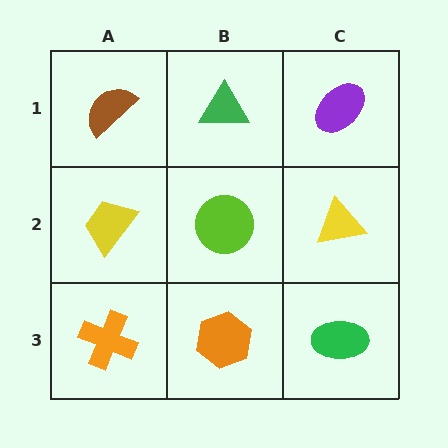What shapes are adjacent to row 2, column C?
A purple ellipse (row 1, column C), a green ellipse (row 3, column C), a lime circle (row 2, column B).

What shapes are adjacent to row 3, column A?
A yellow trapezoid (row 2, column A), an orange hexagon (row 3, column B).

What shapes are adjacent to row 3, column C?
A yellow triangle (row 2, column C), an orange hexagon (row 3, column B).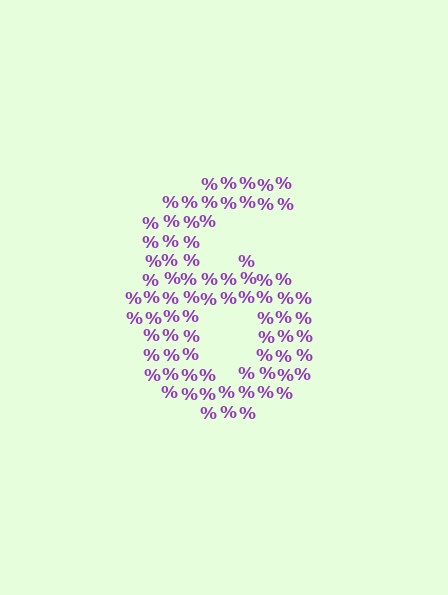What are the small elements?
The small elements are percent signs.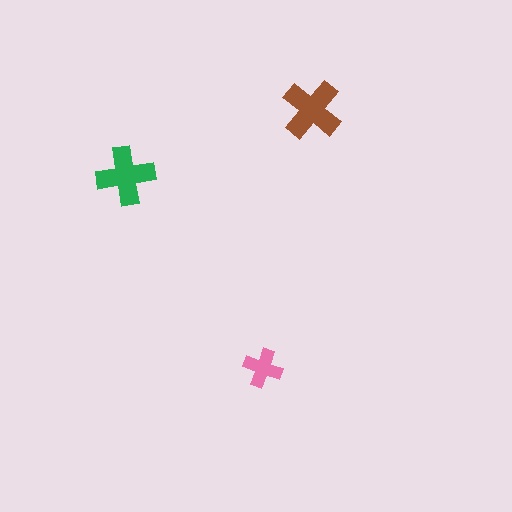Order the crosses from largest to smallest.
the brown one, the green one, the pink one.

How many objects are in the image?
There are 3 objects in the image.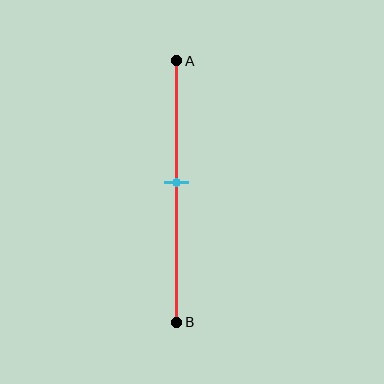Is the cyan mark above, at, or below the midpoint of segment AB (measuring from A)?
The cyan mark is above the midpoint of segment AB.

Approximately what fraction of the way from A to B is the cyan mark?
The cyan mark is approximately 45% of the way from A to B.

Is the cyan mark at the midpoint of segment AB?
No, the mark is at about 45% from A, not at the 50% midpoint.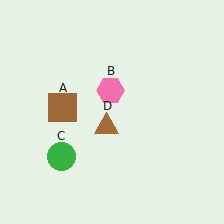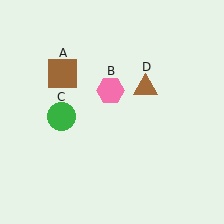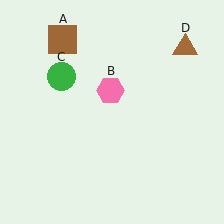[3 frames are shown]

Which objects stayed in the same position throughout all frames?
Pink hexagon (object B) remained stationary.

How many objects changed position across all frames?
3 objects changed position: brown square (object A), green circle (object C), brown triangle (object D).